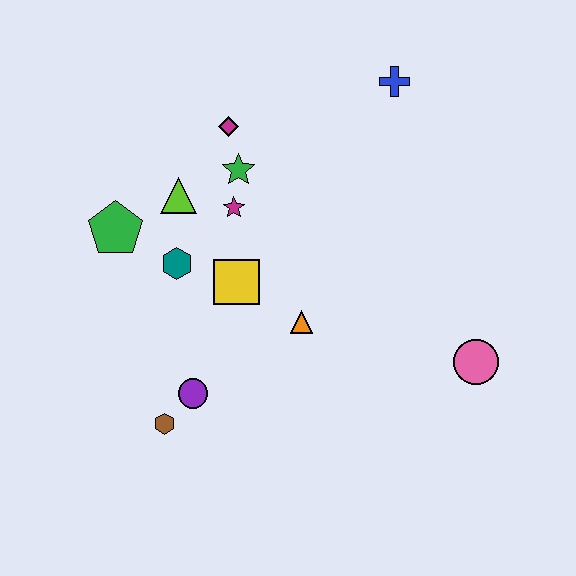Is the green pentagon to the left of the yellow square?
Yes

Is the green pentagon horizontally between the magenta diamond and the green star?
No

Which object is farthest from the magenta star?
The pink circle is farthest from the magenta star.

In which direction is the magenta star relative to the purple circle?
The magenta star is above the purple circle.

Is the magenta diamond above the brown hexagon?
Yes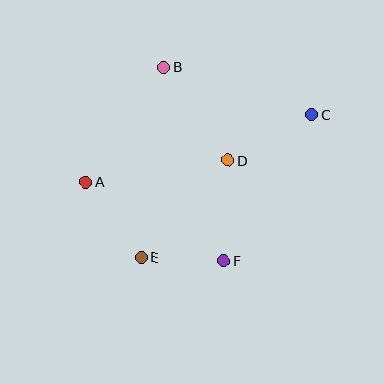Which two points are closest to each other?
Points E and F are closest to each other.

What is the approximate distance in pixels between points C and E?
The distance between C and E is approximately 223 pixels.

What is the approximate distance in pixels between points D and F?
The distance between D and F is approximately 101 pixels.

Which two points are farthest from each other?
Points A and C are farthest from each other.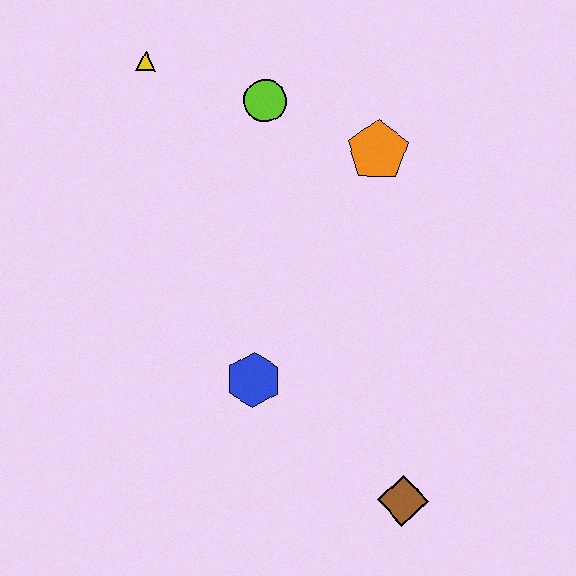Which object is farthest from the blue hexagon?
The yellow triangle is farthest from the blue hexagon.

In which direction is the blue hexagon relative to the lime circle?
The blue hexagon is below the lime circle.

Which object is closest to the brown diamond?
The blue hexagon is closest to the brown diamond.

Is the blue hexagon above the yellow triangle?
No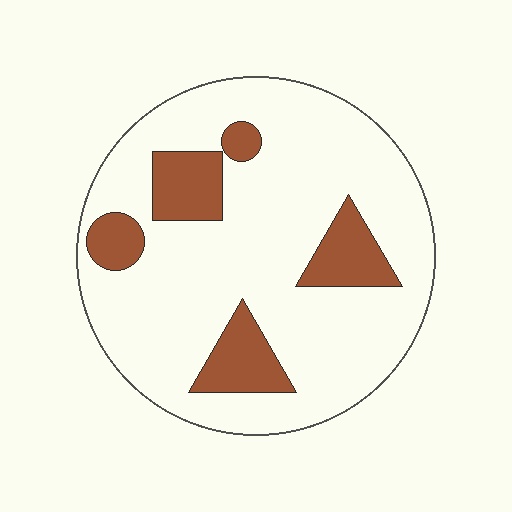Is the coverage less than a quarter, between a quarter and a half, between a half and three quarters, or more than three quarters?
Less than a quarter.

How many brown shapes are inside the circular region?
5.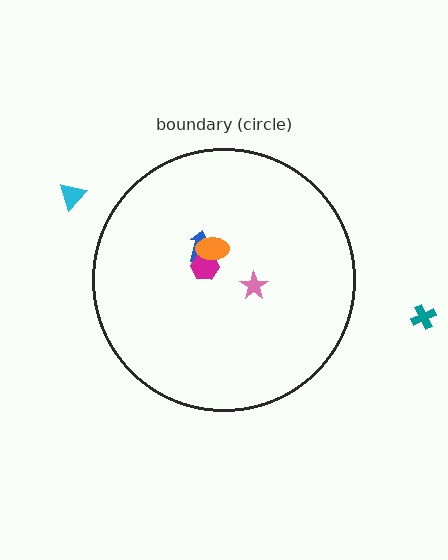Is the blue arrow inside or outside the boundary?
Inside.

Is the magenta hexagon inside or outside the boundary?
Inside.